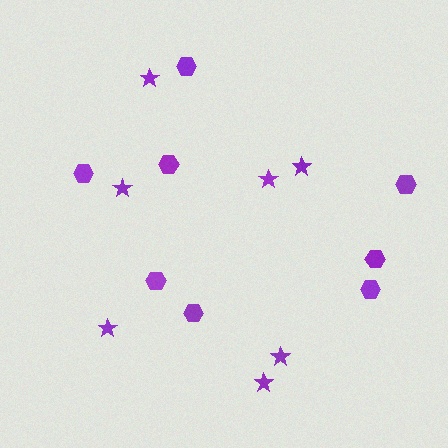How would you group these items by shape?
There are 2 groups: one group of stars (7) and one group of hexagons (8).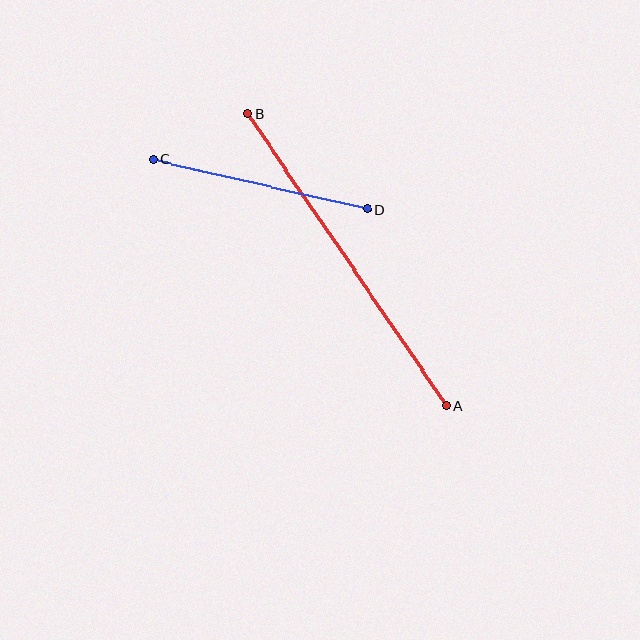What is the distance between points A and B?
The distance is approximately 353 pixels.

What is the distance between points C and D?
The distance is approximately 220 pixels.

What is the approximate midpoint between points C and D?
The midpoint is at approximately (260, 184) pixels.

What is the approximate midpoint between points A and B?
The midpoint is at approximately (347, 260) pixels.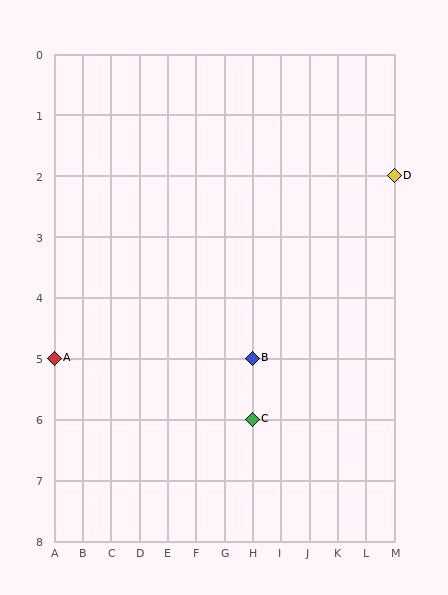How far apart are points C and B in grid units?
Points C and B are 1 row apart.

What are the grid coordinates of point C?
Point C is at grid coordinates (H, 6).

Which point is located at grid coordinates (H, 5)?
Point B is at (H, 5).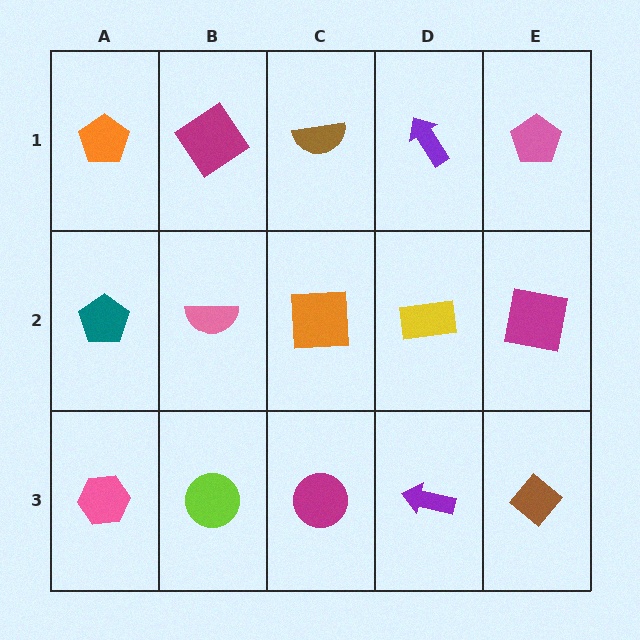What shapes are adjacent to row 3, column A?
A teal pentagon (row 2, column A), a lime circle (row 3, column B).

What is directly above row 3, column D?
A yellow rectangle.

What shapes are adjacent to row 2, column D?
A purple arrow (row 1, column D), a purple arrow (row 3, column D), an orange square (row 2, column C), a magenta square (row 2, column E).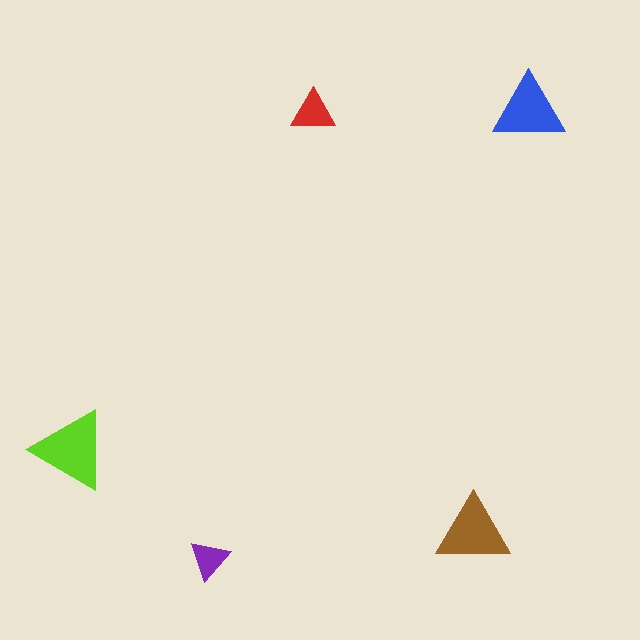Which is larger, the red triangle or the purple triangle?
The red one.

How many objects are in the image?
There are 5 objects in the image.